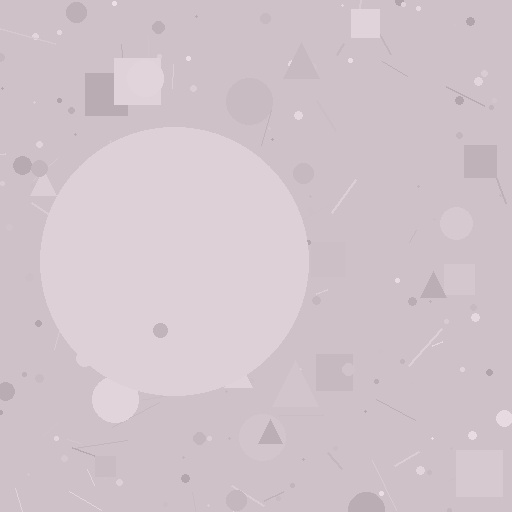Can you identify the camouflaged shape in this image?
The camouflaged shape is a circle.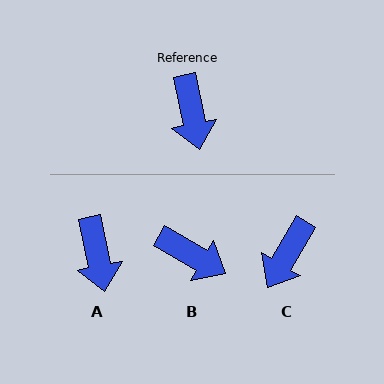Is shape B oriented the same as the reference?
No, it is off by about 49 degrees.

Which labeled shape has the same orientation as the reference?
A.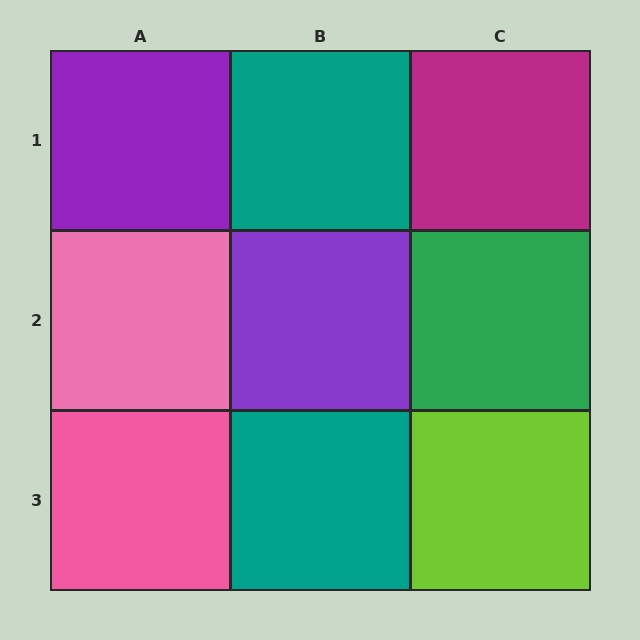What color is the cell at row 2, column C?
Green.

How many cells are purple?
2 cells are purple.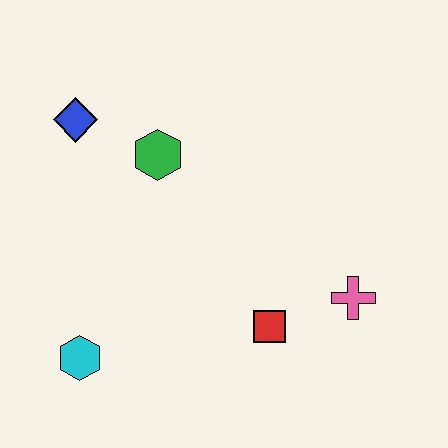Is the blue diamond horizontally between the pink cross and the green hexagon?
No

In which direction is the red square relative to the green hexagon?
The red square is below the green hexagon.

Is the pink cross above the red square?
Yes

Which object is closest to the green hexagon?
The blue diamond is closest to the green hexagon.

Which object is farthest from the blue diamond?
The pink cross is farthest from the blue diamond.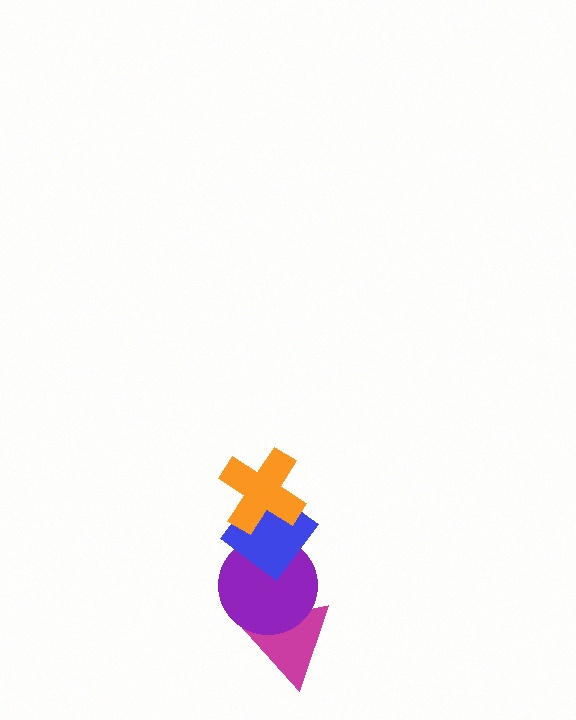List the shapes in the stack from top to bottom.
From top to bottom: the orange cross, the blue diamond, the purple circle, the magenta triangle.